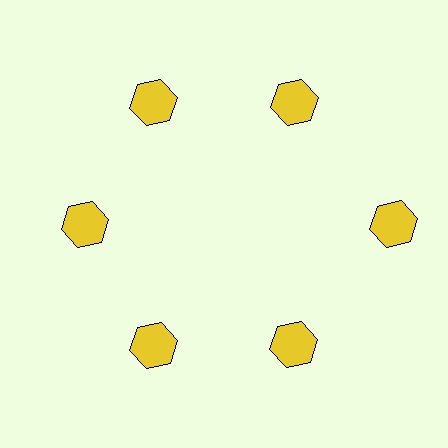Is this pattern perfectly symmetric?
No. The 6 yellow hexagons are arranged in a ring, but one element near the 3 o'clock position is pushed outward from the center, breaking the 6-fold rotational symmetry.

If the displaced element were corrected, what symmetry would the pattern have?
It would have 6-fold rotational symmetry — the pattern would map onto itself every 60 degrees.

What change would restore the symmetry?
The symmetry would be restored by moving it inward, back onto the ring so that all 6 hexagons sit at equal angles and equal distance from the center.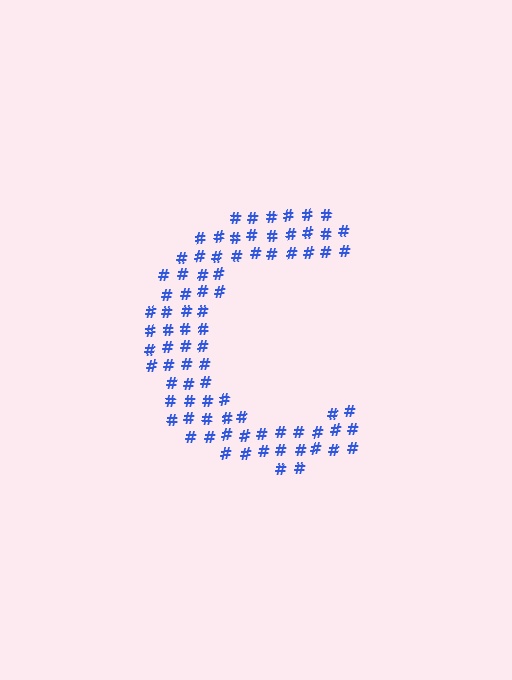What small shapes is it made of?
It is made of small hash symbols.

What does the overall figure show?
The overall figure shows the letter C.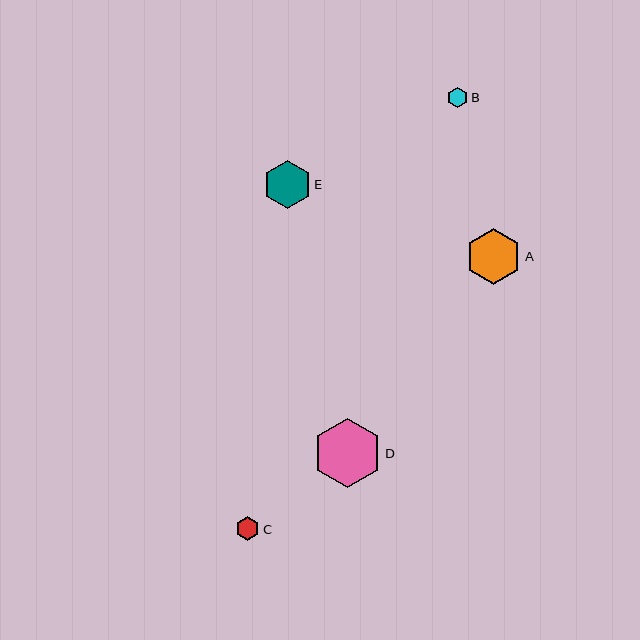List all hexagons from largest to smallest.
From largest to smallest: D, A, E, C, B.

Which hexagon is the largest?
Hexagon D is the largest with a size of approximately 69 pixels.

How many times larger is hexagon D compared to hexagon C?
Hexagon D is approximately 2.9 times the size of hexagon C.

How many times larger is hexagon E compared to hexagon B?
Hexagon E is approximately 2.4 times the size of hexagon B.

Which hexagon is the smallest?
Hexagon B is the smallest with a size of approximately 20 pixels.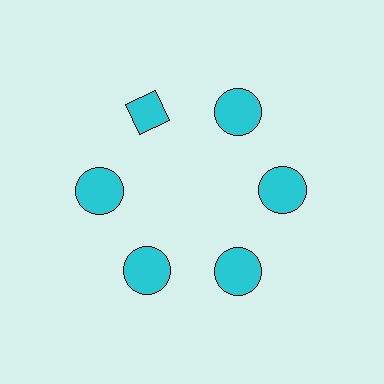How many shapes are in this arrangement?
There are 6 shapes arranged in a ring pattern.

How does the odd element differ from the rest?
It has a different shape: diamond instead of circle.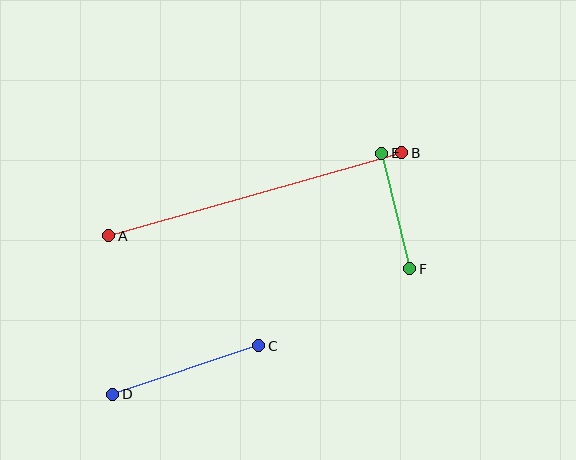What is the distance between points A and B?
The distance is approximately 305 pixels.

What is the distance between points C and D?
The distance is approximately 154 pixels.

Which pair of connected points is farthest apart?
Points A and B are farthest apart.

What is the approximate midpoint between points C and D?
The midpoint is at approximately (186, 370) pixels.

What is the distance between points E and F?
The distance is approximately 119 pixels.